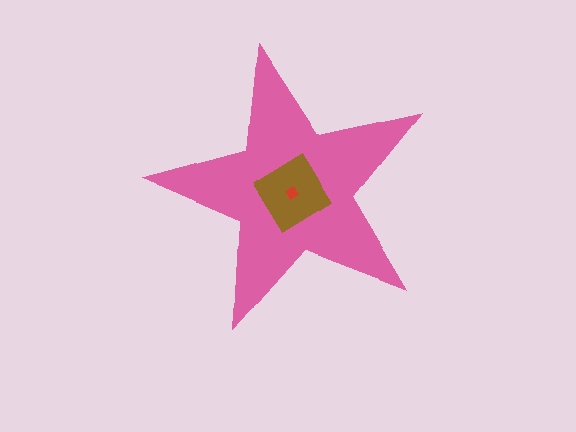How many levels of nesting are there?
3.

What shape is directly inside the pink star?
The brown diamond.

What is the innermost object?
The red diamond.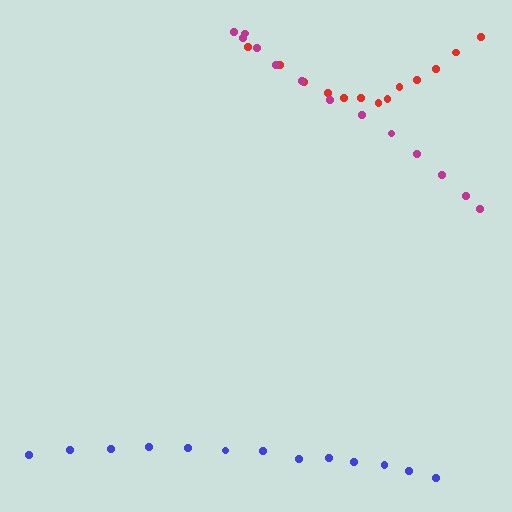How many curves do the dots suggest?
There are 3 distinct paths.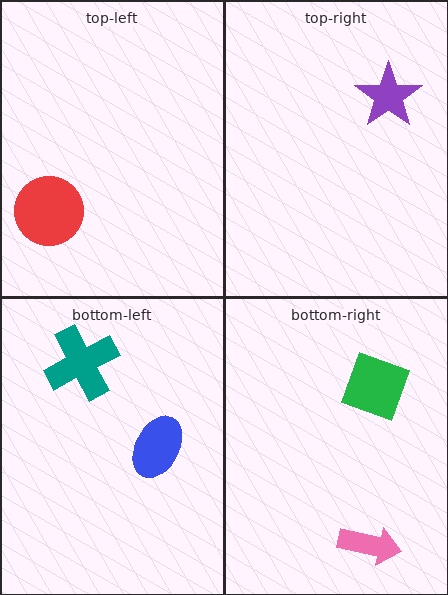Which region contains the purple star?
The top-right region.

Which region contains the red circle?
The top-left region.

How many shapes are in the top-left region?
1.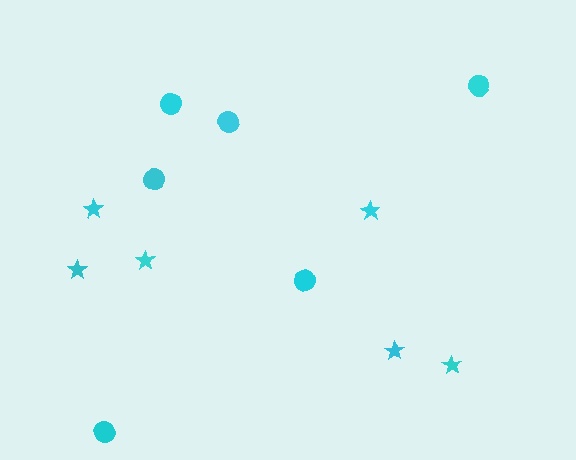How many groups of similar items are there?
There are 2 groups: one group of stars (6) and one group of circles (6).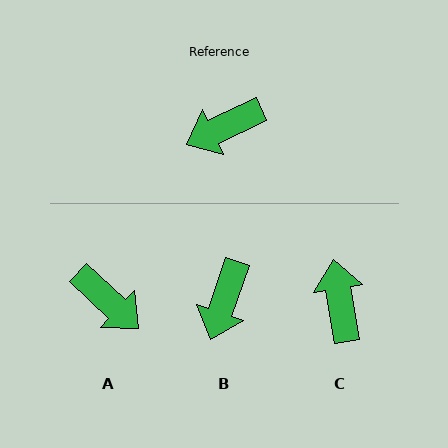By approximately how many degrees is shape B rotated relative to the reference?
Approximately 45 degrees counter-clockwise.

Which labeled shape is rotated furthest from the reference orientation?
A, about 112 degrees away.